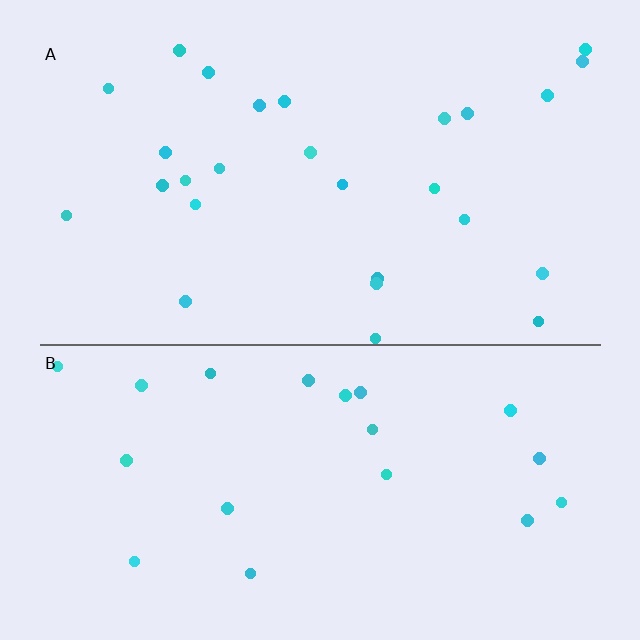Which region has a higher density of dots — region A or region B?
A (the top).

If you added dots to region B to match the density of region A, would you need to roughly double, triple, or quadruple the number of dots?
Approximately double.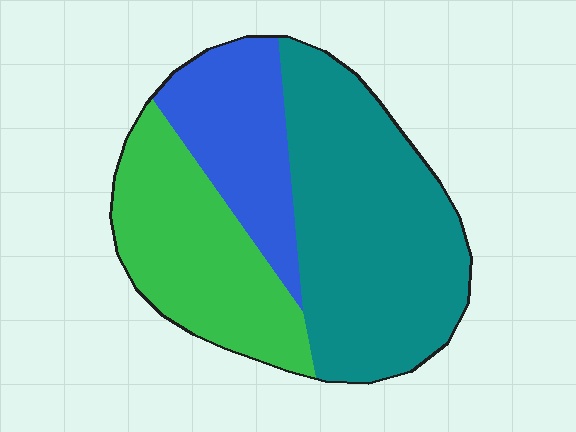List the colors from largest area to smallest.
From largest to smallest: teal, green, blue.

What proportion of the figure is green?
Green covers 30% of the figure.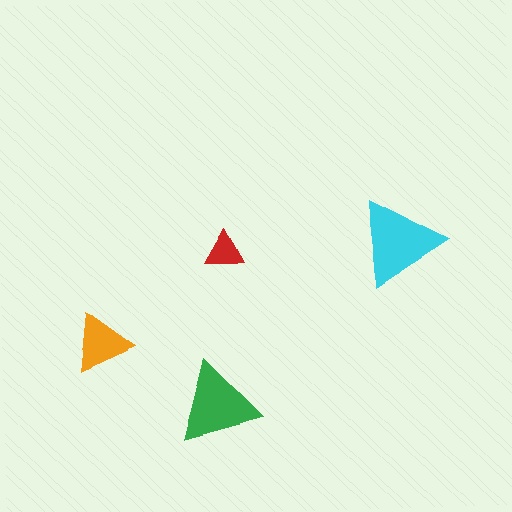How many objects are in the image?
There are 4 objects in the image.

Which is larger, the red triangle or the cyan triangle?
The cyan one.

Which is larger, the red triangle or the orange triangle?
The orange one.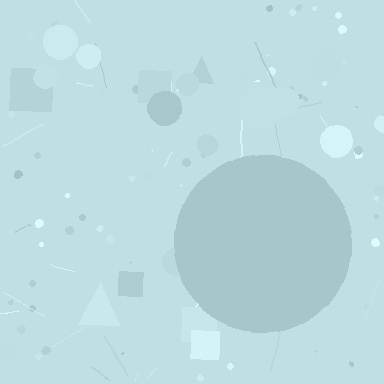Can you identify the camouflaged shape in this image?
The camouflaged shape is a circle.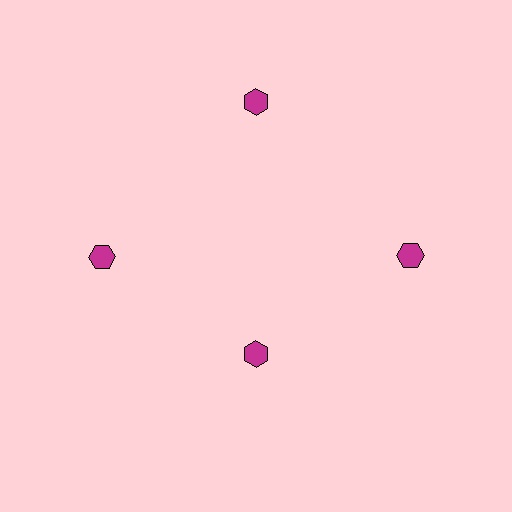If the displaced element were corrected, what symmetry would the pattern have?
It would have 4-fold rotational symmetry — the pattern would map onto itself every 90 degrees.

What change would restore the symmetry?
The symmetry would be restored by moving it outward, back onto the ring so that all 4 hexagons sit at equal angles and equal distance from the center.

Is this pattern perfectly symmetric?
No. The 4 magenta hexagons are arranged in a ring, but one element near the 6 o'clock position is pulled inward toward the center, breaking the 4-fold rotational symmetry.